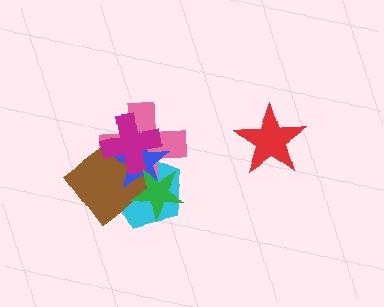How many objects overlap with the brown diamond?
5 objects overlap with the brown diamond.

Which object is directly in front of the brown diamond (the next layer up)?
The blue star is directly in front of the brown diamond.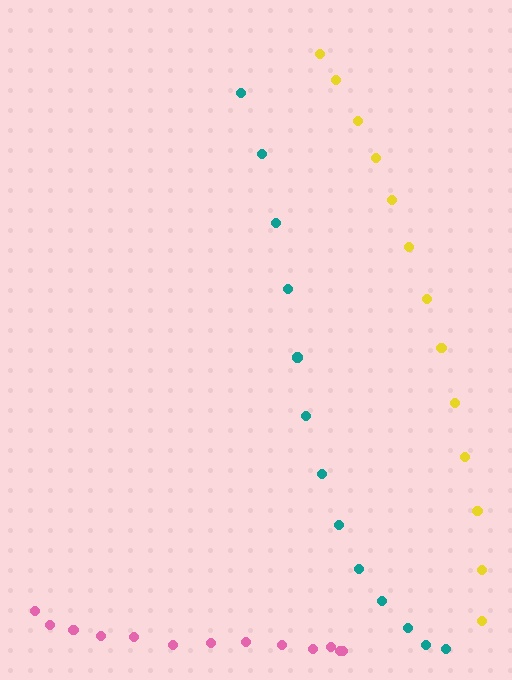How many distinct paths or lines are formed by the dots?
There are 3 distinct paths.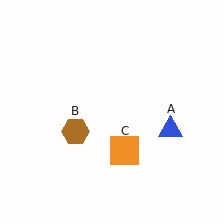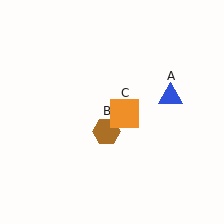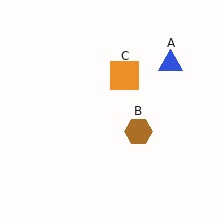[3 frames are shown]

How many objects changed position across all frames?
3 objects changed position: blue triangle (object A), brown hexagon (object B), orange square (object C).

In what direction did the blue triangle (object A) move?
The blue triangle (object A) moved up.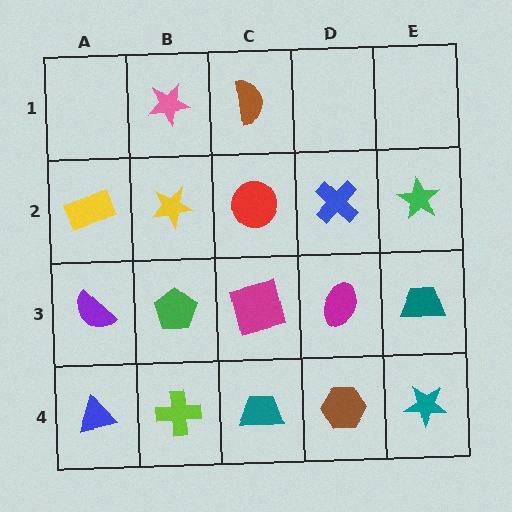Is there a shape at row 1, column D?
No, that cell is empty.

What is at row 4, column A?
A blue triangle.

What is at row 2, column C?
A red circle.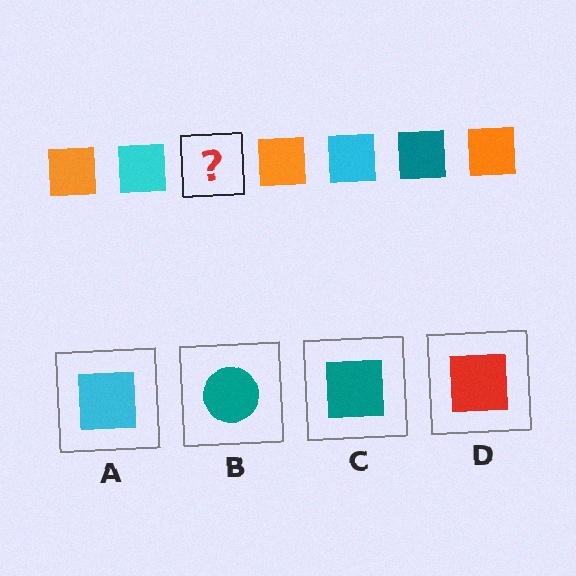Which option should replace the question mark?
Option C.